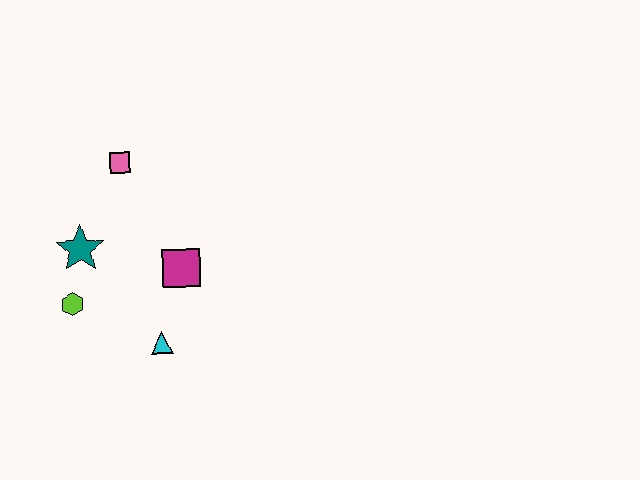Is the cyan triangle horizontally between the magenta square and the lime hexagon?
Yes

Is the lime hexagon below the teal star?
Yes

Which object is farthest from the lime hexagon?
The pink square is farthest from the lime hexagon.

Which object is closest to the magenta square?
The cyan triangle is closest to the magenta square.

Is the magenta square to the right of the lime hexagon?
Yes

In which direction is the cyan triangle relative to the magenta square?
The cyan triangle is below the magenta square.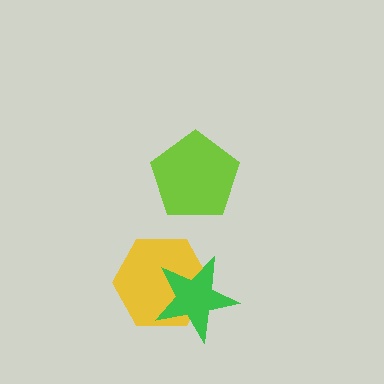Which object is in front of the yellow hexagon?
The green star is in front of the yellow hexagon.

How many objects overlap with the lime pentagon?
0 objects overlap with the lime pentagon.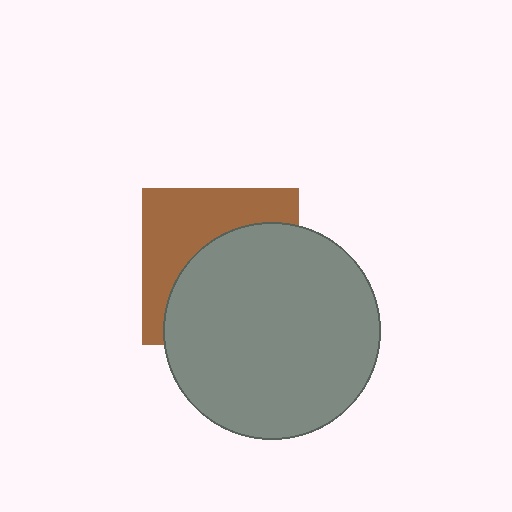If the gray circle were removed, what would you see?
You would see the complete brown square.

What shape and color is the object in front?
The object in front is a gray circle.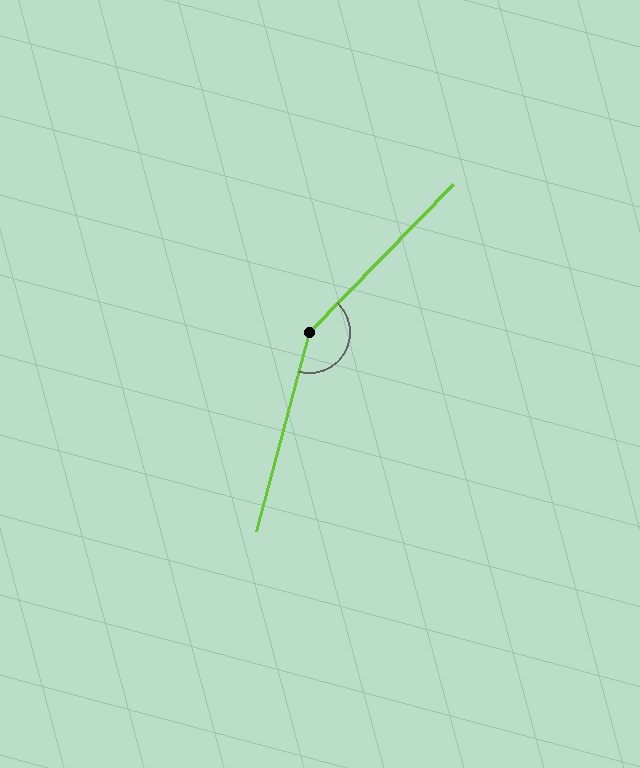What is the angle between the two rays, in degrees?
Approximately 150 degrees.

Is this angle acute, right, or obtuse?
It is obtuse.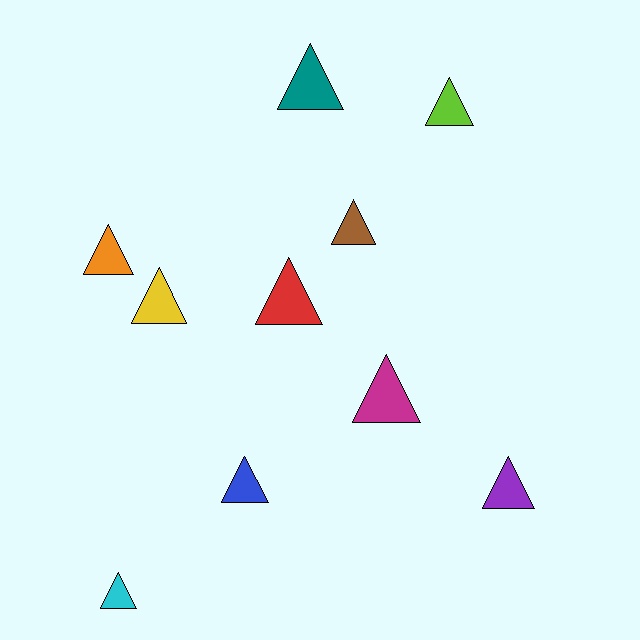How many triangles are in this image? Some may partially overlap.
There are 10 triangles.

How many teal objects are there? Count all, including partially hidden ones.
There is 1 teal object.